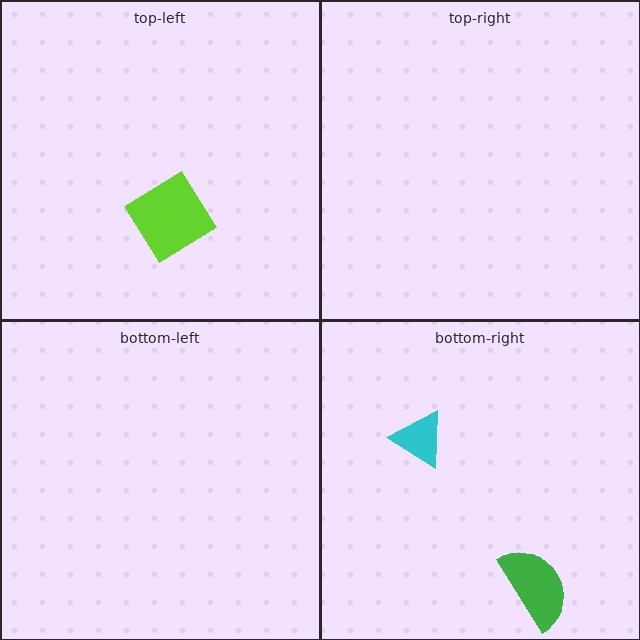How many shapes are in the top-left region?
1.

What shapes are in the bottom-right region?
The green semicircle, the cyan triangle.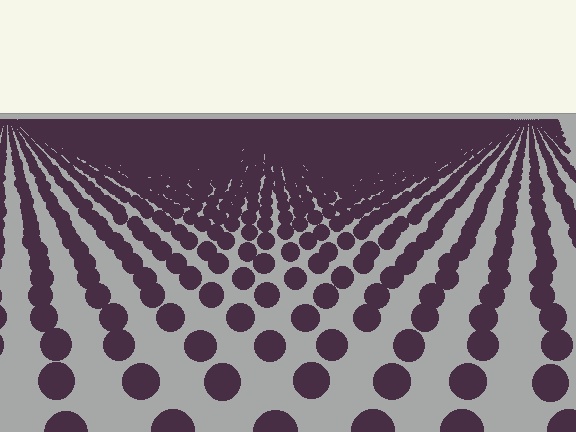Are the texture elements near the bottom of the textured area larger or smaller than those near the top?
Larger. Near the bottom, elements are closer to the viewer and appear at a bigger on-screen size.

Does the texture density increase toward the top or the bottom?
Density increases toward the top.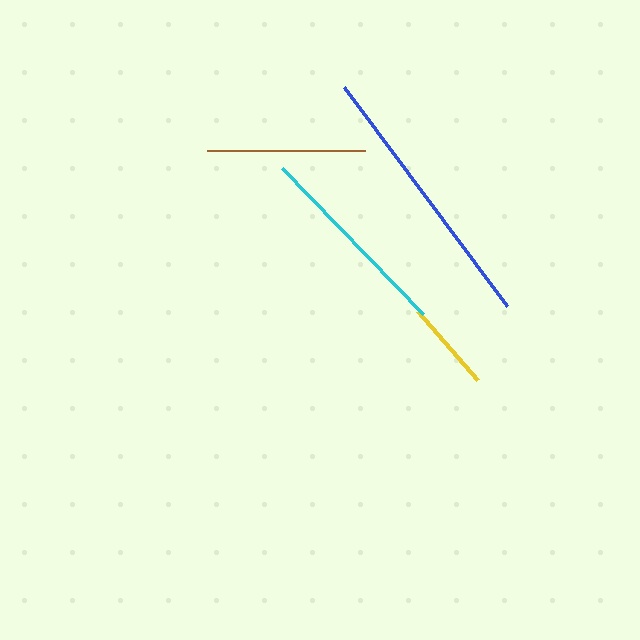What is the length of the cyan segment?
The cyan segment is approximately 202 pixels long.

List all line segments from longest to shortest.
From longest to shortest: blue, cyan, brown, yellow.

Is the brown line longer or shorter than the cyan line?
The cyan line is longer than the brown line.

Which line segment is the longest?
The blue line is the longest at approximately 273 pixels.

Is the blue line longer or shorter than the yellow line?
The blue line is longer than the yellow line.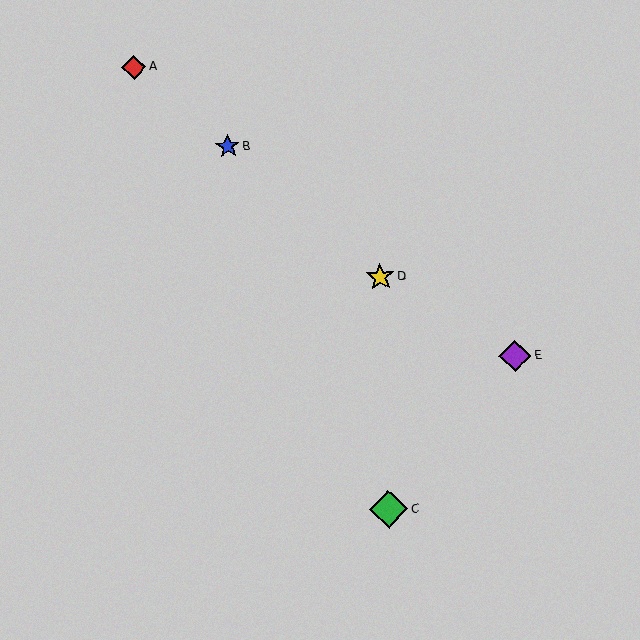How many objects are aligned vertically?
2 objects (C, D) are aligned vertically.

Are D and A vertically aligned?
No, D is at x≈380 and A is at x≈134.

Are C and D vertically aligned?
Yes, both are at x≈389.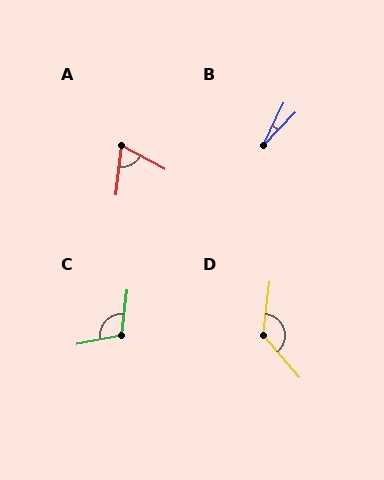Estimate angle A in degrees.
Approximately 69 degrees.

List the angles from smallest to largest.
B (19°), A (69°), C (108°), D (133°).